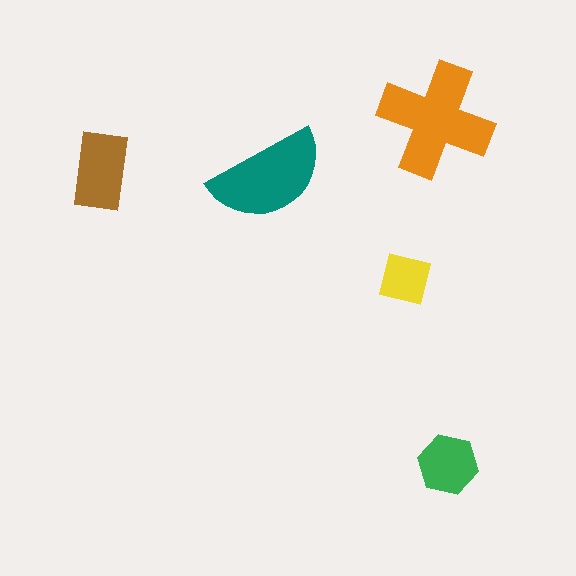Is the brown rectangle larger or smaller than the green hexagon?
Larger.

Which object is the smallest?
The yellow square.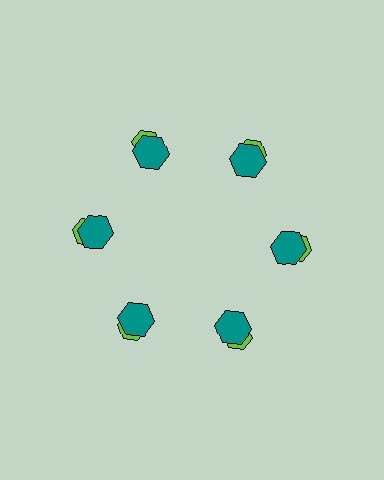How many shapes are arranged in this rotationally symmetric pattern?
There are 12 shapes, arranged in 6 groups of 2.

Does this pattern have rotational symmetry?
Yes, this pattern has 6-fold rotational symmetry. It looks the same after rotating 60 degrees around the center.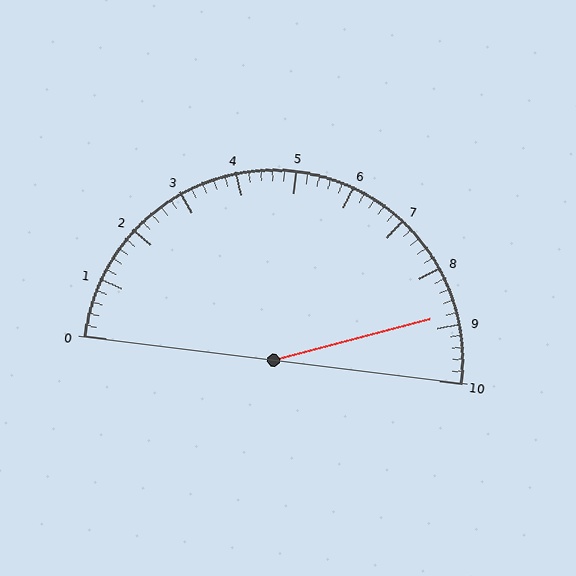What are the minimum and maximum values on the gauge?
The gauge ranges from 0 to 10.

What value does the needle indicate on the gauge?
The needle indicates approximately 8.8.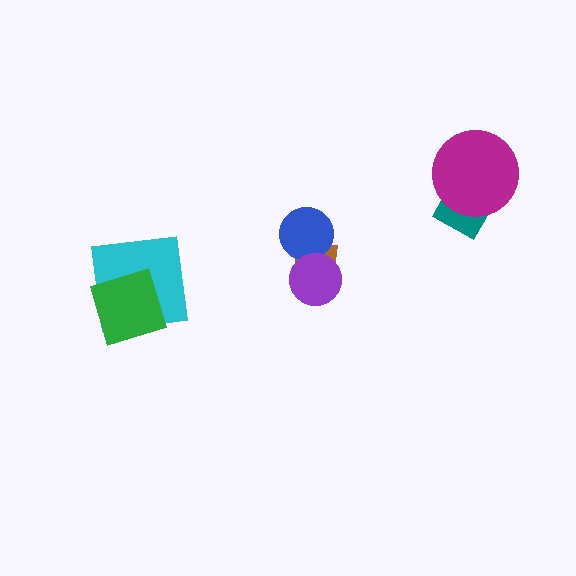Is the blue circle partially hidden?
Yes, it is partially covered by another shape.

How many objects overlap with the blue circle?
2 objects overlap with the blue circle.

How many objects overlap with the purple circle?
2 objects overlap with the purple circle.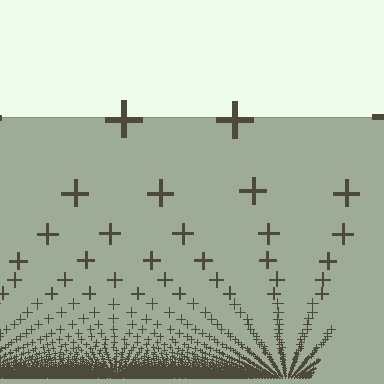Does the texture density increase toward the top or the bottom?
Density increases toward the bottom.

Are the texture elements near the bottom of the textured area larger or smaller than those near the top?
Smaller. The gradient is inverted — elements near the bottom are smaller and denser.